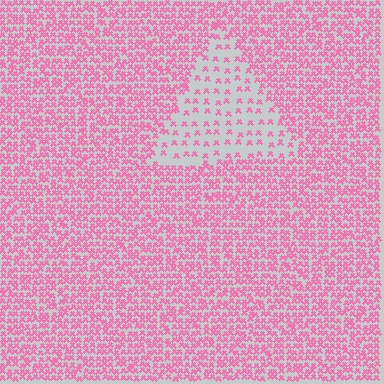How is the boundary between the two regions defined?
The boundary is defined by a change in element density (approximately 2.8x ratio). All elements are the same color, size, and shape.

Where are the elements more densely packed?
The elements are more densely packed outside the triangle boundary.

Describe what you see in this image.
The image contains small pink elements arranged at two different densities. A triangle-shaped region is visible where the elements are less densely packed than the surrounding area.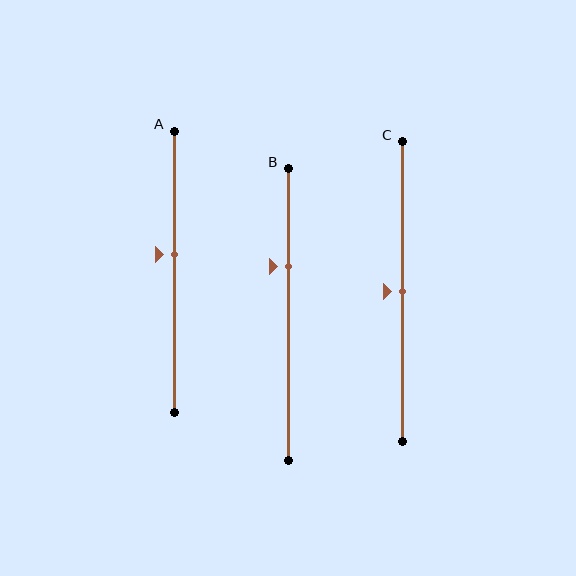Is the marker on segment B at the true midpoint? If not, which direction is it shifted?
No, the marker on segment B is shifted upward by about 17% of the segment length.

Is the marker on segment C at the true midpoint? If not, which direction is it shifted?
Yes, the marker on segment C is at the true midpoint.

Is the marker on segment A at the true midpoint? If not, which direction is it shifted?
No, the marker on segment A is shifted upward by about 6% of the segment length.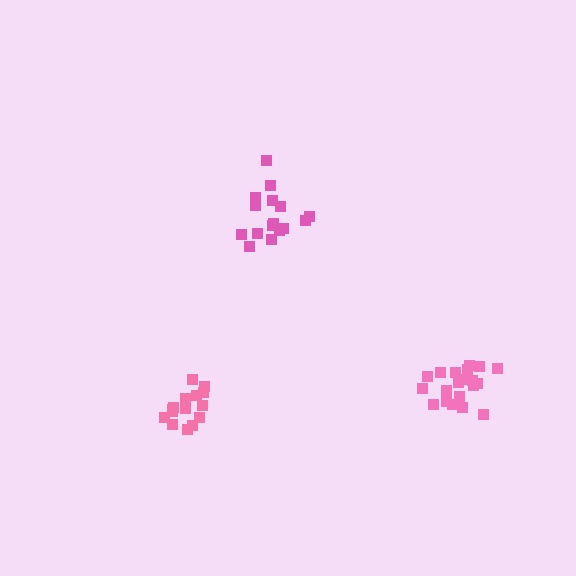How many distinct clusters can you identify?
There are 3 distinct clusters.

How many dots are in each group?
Group 1: 15 dots, Group 2: 16 dots, Group 3: 20 dots (51 total).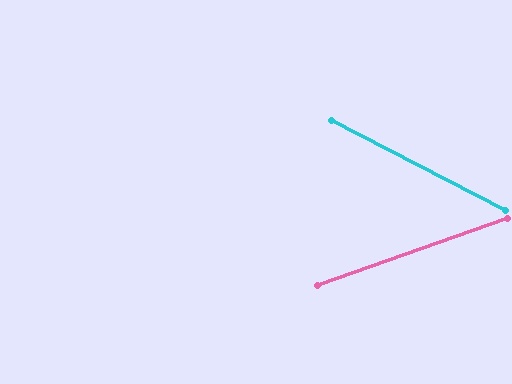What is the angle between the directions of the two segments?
Approximately 47 degrees.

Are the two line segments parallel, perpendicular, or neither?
Neither parallel nor perpendicular — they differ by about 47°.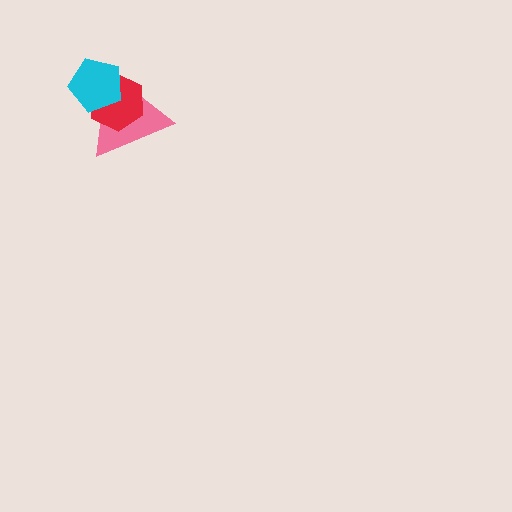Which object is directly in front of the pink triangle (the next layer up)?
The red hexagon is directly in front of the pink triangle.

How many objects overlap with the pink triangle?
2 objects overlap with the pink triangle.